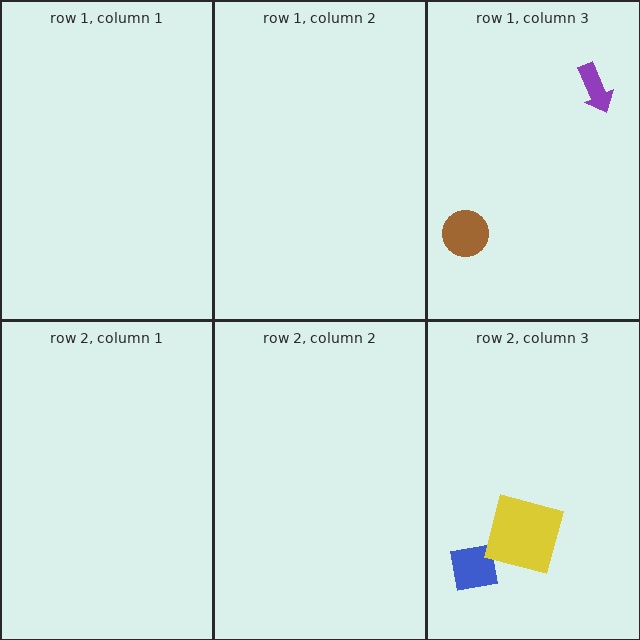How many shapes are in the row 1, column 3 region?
2.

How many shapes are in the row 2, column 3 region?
2.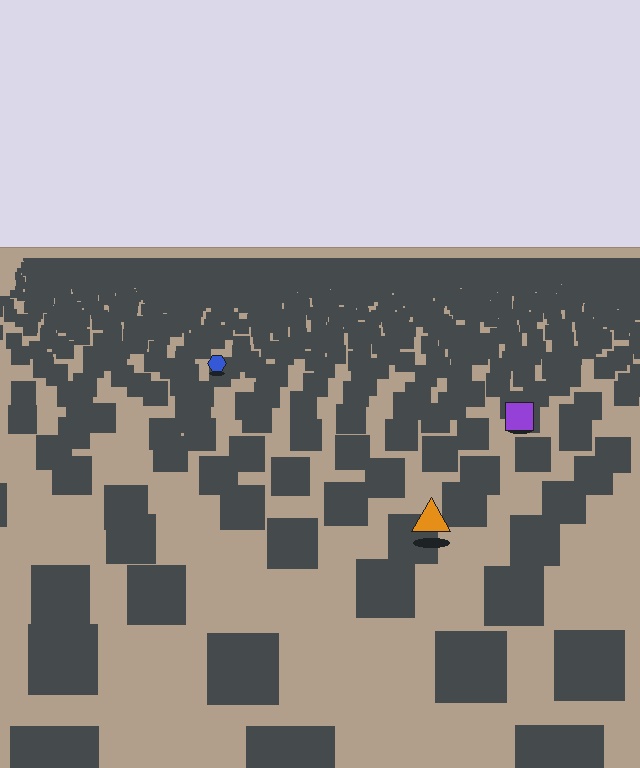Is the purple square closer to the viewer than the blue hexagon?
Yes. The purple square is closer — you can tell from the texture gradient: the ground texture is coarser near it.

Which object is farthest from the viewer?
The blue hexagon is farthest from the viewer. It appears smaller and the ground texture around it is denser.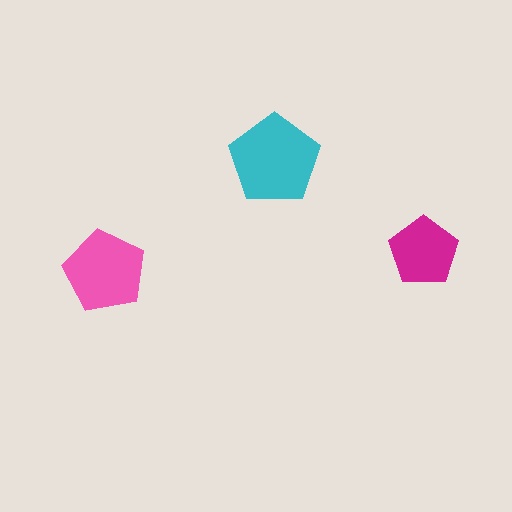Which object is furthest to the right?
The magenta pentagon is rightmost.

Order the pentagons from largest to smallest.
the cyan one, the pink one, the magenta one.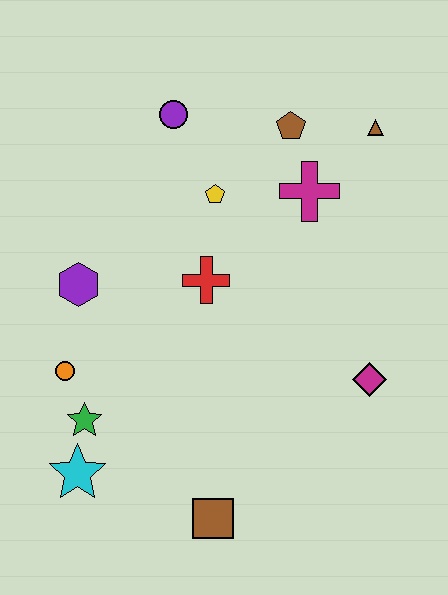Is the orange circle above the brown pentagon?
No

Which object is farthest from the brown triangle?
The cyan star is farthest from the brown triangle.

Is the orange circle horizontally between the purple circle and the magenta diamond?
No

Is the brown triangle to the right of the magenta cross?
Yes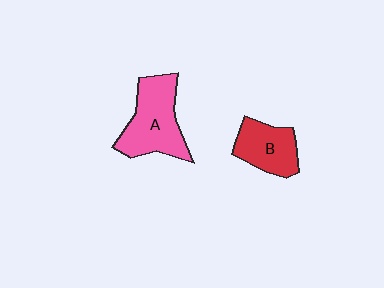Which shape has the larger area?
Shape A (pink).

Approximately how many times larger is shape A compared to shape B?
Approximately 1.4 times.